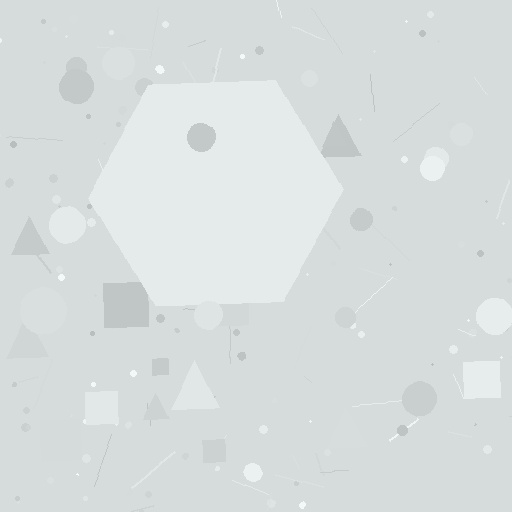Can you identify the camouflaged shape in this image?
The camouflaged shape is a hexagon.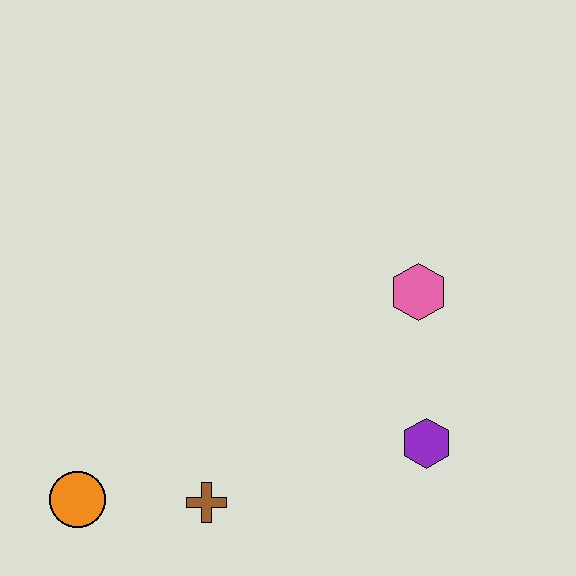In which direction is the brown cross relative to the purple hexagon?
The brown cross is to the left of the purple hexagon.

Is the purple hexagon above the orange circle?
Yes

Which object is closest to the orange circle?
The brown cross is closest to the orange circle.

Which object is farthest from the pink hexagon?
The orange circle is farthest from the pink hexagon.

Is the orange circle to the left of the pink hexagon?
Yes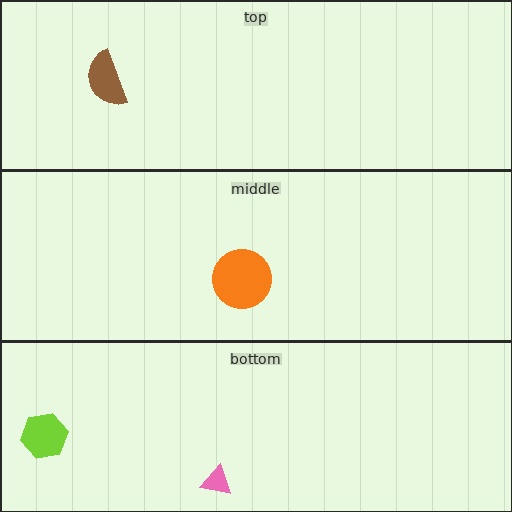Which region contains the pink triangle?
The bottom region.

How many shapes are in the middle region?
1.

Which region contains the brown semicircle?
The top region.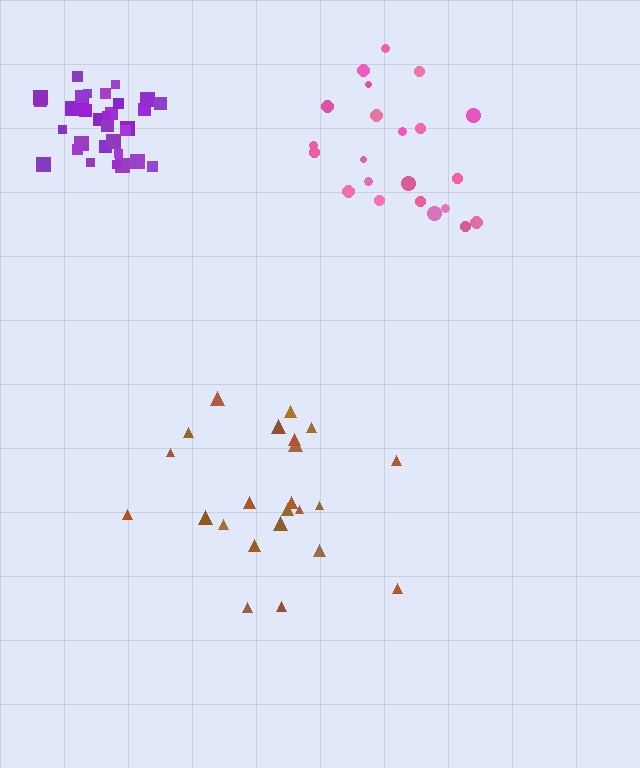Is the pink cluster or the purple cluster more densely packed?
Purple.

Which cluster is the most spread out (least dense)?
Pink.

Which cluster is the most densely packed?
Purple.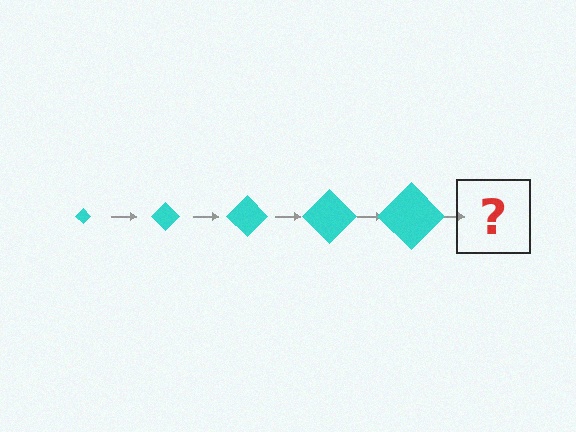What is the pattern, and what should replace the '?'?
The pattern is that the diamond gets progressively larger each step. The '?' should be a cyan diamond, larger than the previous one.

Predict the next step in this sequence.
The next step is a cyan diamond, larger than the previous one.